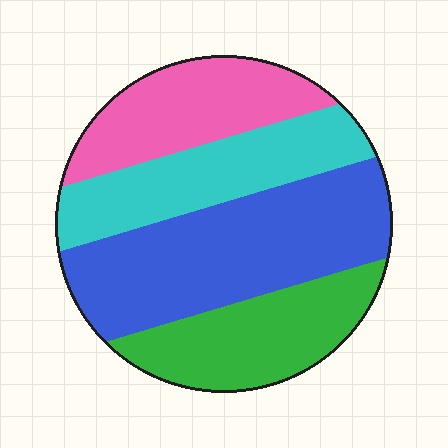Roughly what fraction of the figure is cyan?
Cyan covers 22% of the figure.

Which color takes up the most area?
Blue, at roughly 35%.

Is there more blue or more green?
Blue.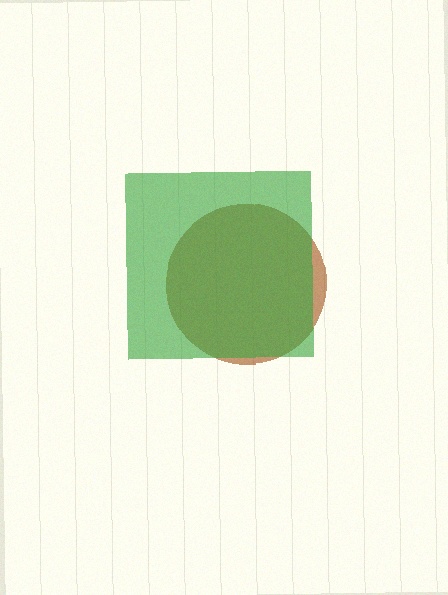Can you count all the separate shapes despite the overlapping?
Yes, there are 2 separate shapes.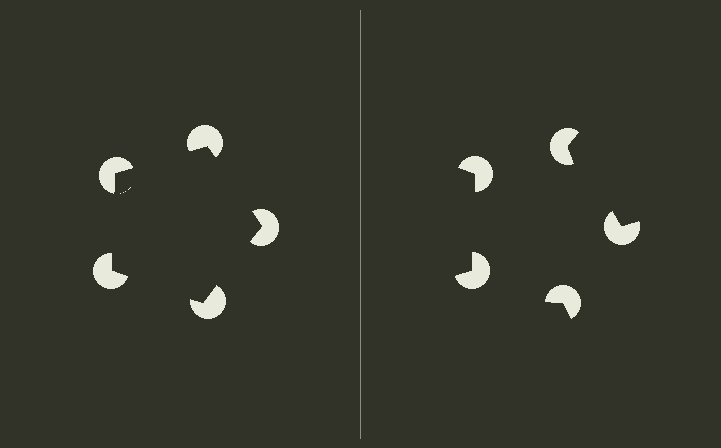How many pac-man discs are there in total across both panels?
10 — 5 on each side.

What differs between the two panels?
The pac-man discs are positioned identically on both sides; only the wedge orientations differ. On the left they align to a pentagon; on the right they are misaligned.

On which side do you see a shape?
An illusory pentagon appears on the left side. On the right side the wedge cuts are rotated, so no coherent shape forms.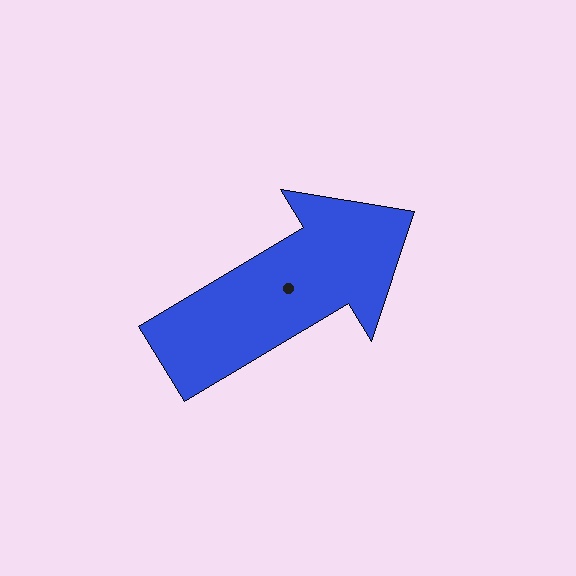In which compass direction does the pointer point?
Northeast.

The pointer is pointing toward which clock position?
Roughly 2 o'clock.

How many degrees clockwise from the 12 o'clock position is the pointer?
Approximately 59 degrees.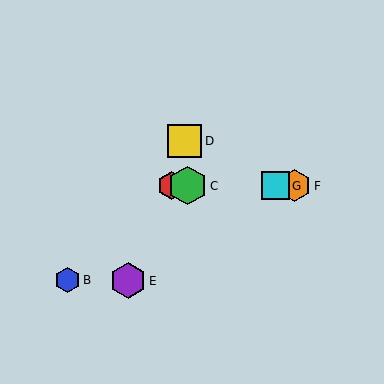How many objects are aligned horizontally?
4 objects (A, C, F, G) are aligned horizontally.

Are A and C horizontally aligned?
Yes, both are at y≈186.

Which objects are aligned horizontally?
Objects A, C, F, G are aligned horizontally.